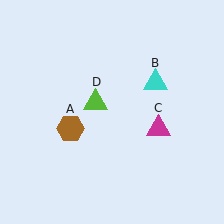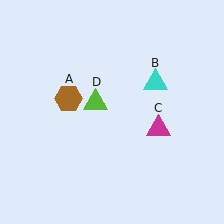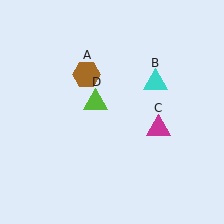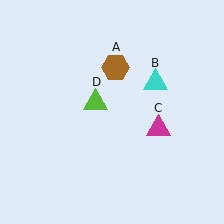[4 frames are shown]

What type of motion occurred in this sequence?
The brown hexagon (object A) rotated clockwise around the center of the scene.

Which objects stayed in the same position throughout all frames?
Cyan triangle (object B) and magenta triangle (object C) and lime triangle (object D) remained stationary.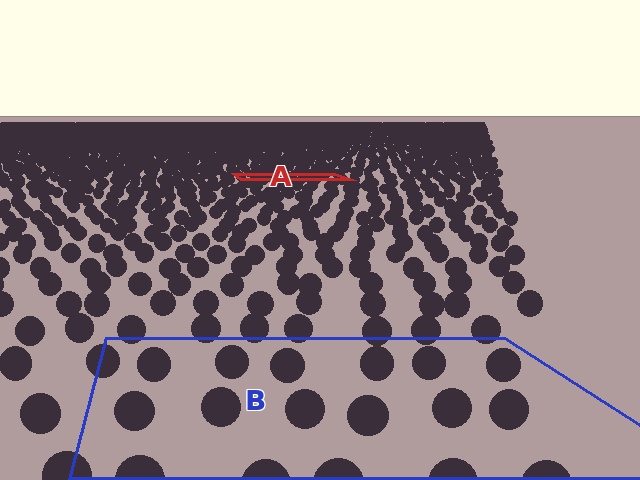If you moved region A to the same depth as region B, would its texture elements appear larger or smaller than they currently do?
They would appear larger. At a closer depth, the same texture elements are projected at a bigger on-screen size.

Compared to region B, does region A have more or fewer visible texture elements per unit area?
Region A has more texture elements per unit area — they are packed more densely because it is farther away.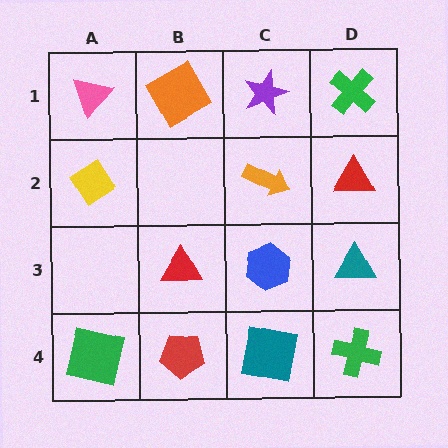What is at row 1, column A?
A pink triangle.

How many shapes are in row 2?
3 shapes.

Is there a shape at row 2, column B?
No, that cell is empty.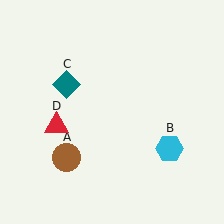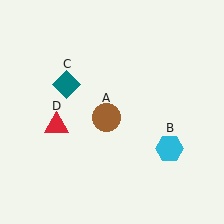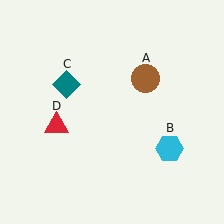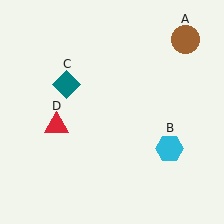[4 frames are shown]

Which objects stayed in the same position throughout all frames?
Cyan hexagon (object B) and teal diamond (object C) and red triangle (object D) remained stationary.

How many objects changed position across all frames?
1 object changed position: brown circle (object A).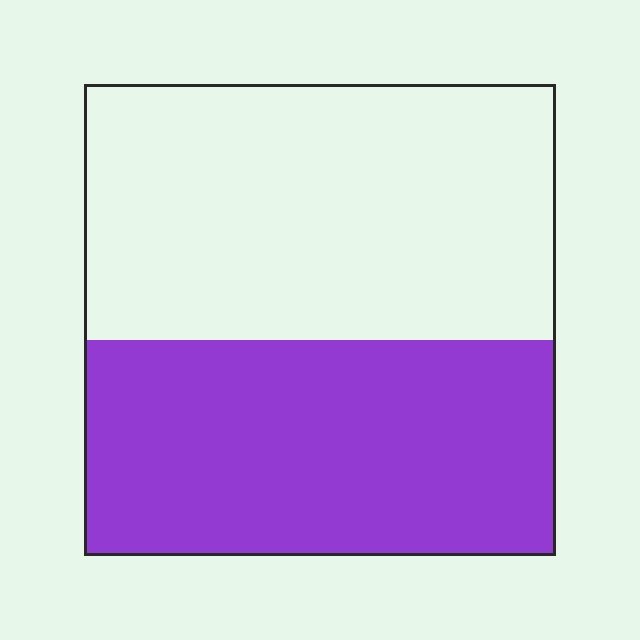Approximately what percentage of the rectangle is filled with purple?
Approximately 45%.